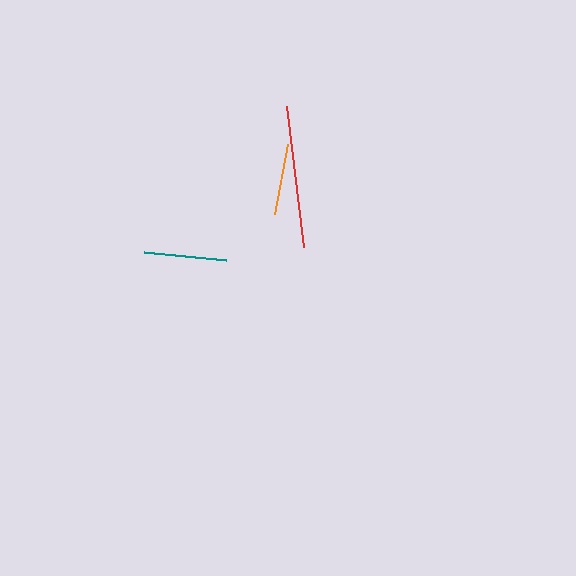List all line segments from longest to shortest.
From longest to shortest: red, teal, orange.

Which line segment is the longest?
The red line is the longest at approximately 143 pixels.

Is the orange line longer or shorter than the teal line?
The teal line is longer than the orange line.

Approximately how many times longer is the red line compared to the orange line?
The red line is approximately 2.0 times the length of the orange line.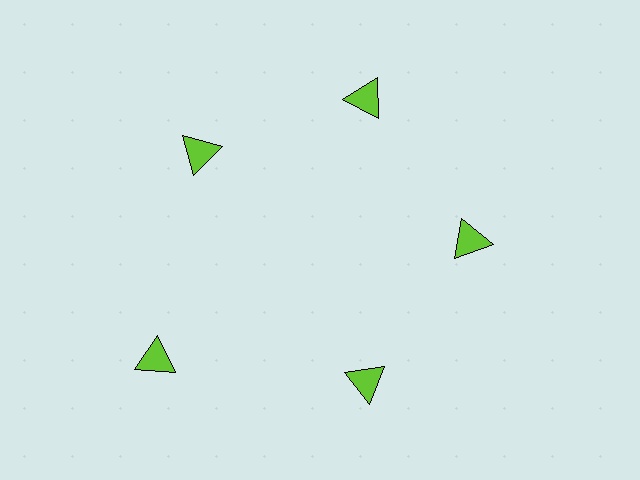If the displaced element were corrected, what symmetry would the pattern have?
It would have 5-fold rotational symmetry — the pattern would map onto itself every 72 degrees.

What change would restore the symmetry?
The symmetry would be restored by moving it inward, back onto the ring so that all 5 triangles sit at equal angles and equal distance from the center.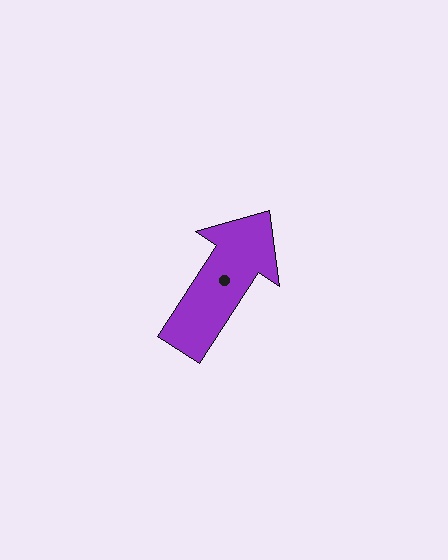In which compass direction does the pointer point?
Northeast.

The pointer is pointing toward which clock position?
Roughly 1 o'clock.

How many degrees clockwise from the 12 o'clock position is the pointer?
Approximately 33 degrees.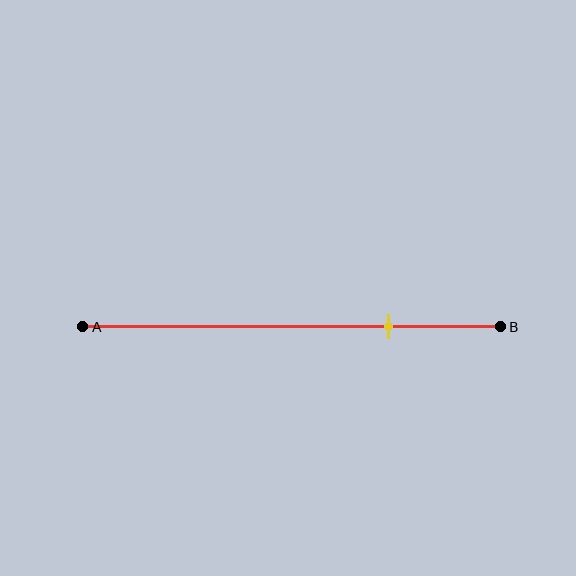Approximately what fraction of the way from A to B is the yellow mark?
The yellow mark is approximately 75% of the way from A to B.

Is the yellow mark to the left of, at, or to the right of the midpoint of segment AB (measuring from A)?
The yellow mark is to the right of the midpoint of segment AB.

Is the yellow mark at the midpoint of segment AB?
No, the mark is at about 75% from A, not at the 50% midpoint.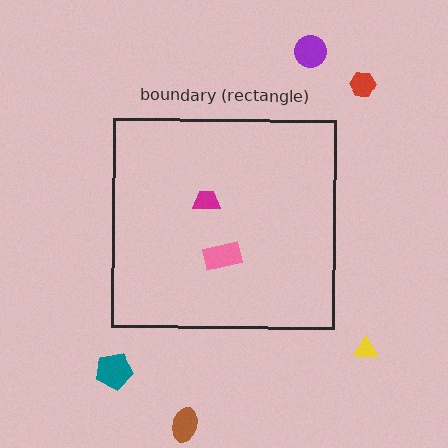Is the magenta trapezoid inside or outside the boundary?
Inside.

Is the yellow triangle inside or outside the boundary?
Outside.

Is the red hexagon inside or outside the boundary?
Outside.